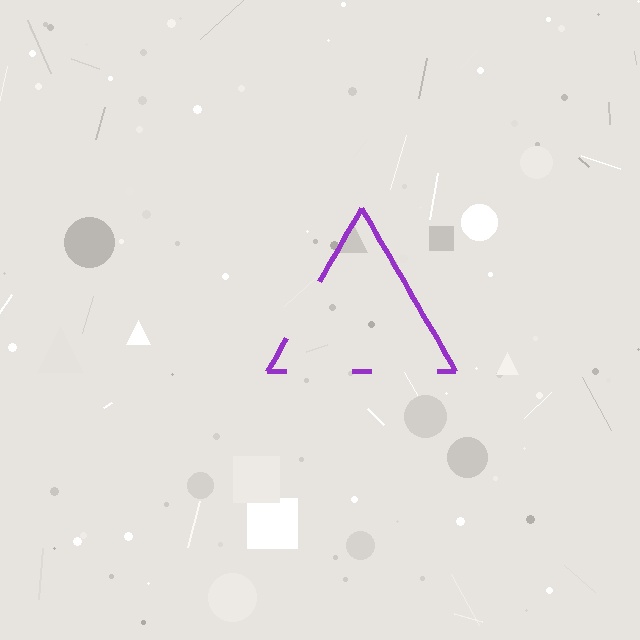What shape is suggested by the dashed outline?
The dashed outline suggests a triangle.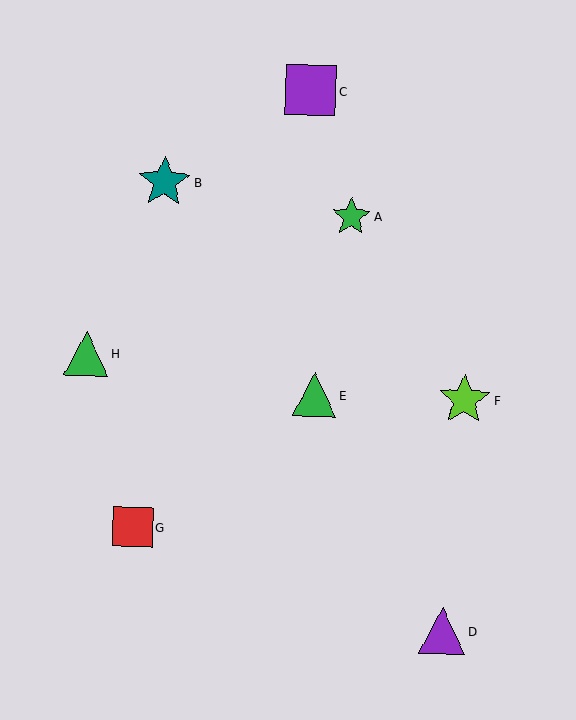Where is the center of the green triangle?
The center of the green triangle is at (315, 394).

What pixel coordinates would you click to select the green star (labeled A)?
Click at (352, 217) to select the green star A.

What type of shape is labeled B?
Shape B is a teal star.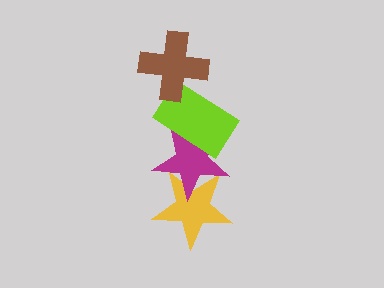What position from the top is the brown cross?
The brown cross is 1st from the top.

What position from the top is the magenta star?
The magenta star is 3rd from the top.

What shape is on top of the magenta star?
The lime rectangle is on top of the magenta star.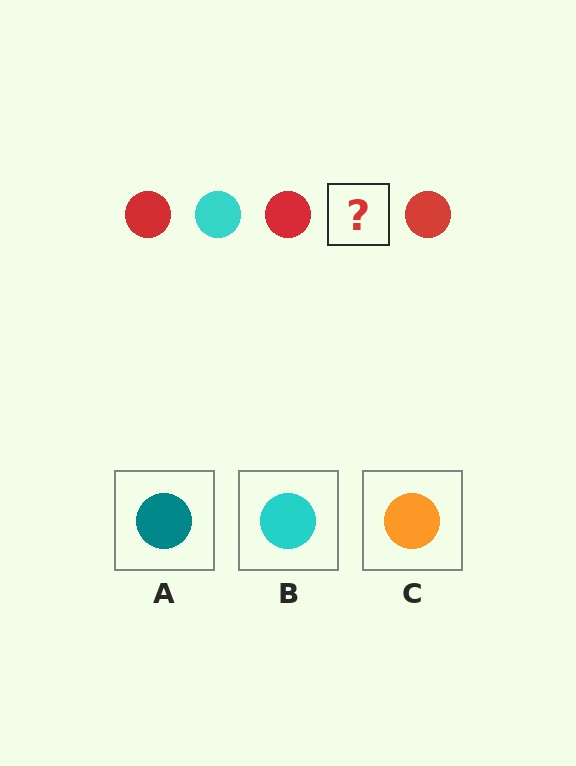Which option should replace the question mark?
Option B.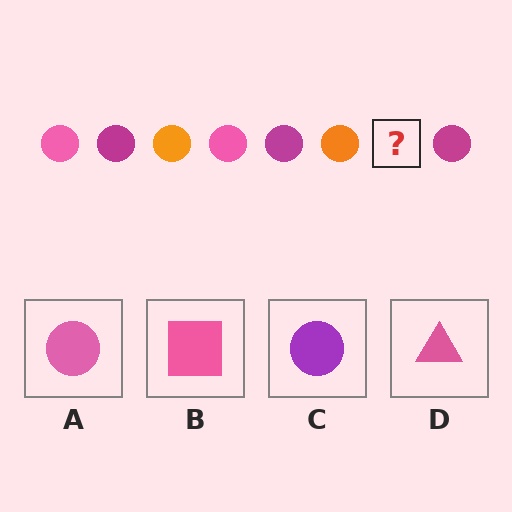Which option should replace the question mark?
Option A.